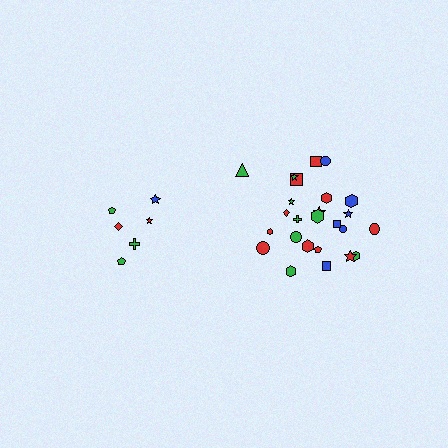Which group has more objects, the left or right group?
The right group.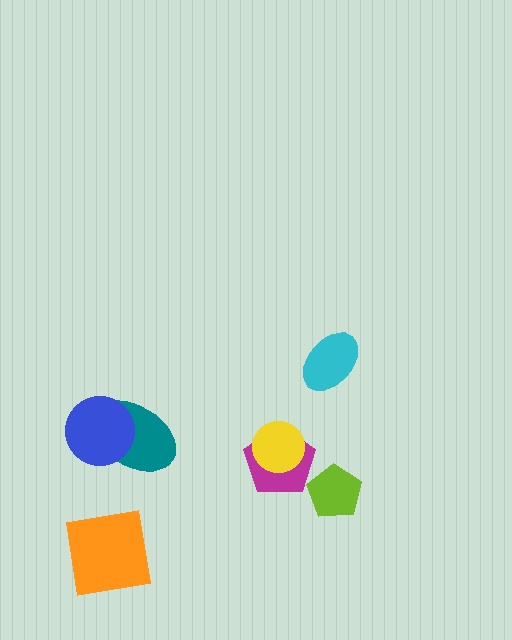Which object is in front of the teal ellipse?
The blue circle is in front of the teal ellipse.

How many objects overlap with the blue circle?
1 object overlaps with the blue circle.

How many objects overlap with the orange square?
0 objects overlap with the orange square.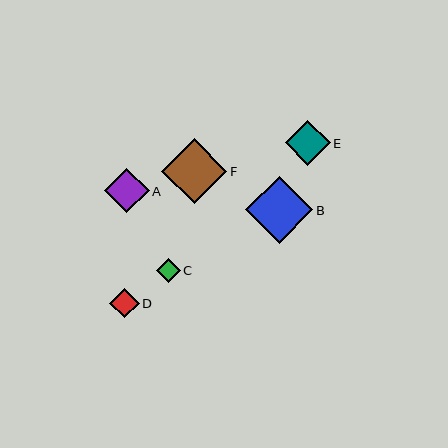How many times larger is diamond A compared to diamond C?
Diamond A is approximately 1.9 times the size of diamond C.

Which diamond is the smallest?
Diamond C is the smallest with a size of approximately 24 pixels.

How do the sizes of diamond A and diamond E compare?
Diamond A and diamond E are approximately the same size.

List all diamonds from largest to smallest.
From largest to smallest: B, F, A, E, D, C.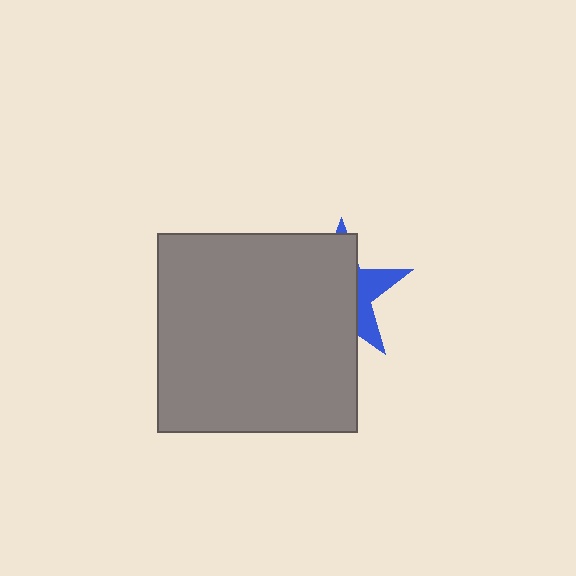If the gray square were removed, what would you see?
You would see the complete blue star.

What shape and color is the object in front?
The object in front is a gray square.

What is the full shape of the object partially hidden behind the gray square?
The partially hidden object is a blue star.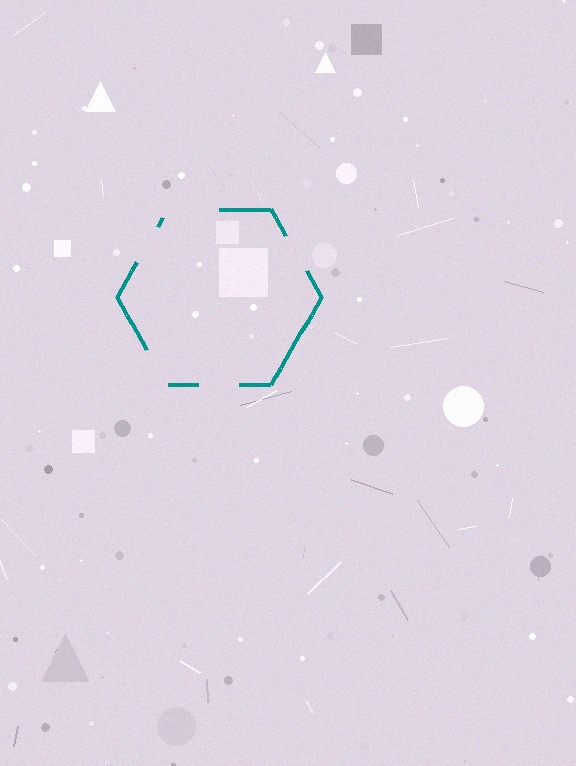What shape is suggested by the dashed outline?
The dashed outline suggests a hexagon.